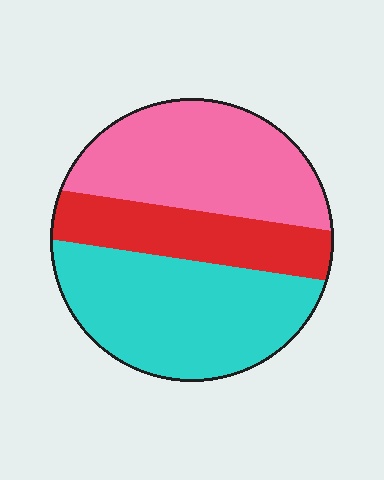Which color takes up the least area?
Red, at roughly 20%.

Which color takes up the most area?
Cyan, at roughly 40%.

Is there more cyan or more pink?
Cyan.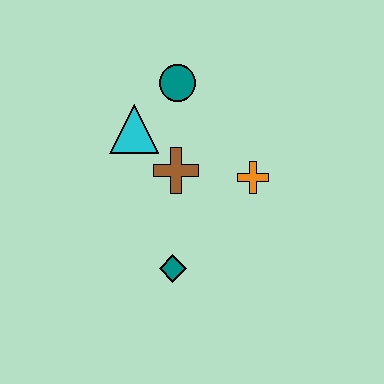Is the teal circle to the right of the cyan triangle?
Yes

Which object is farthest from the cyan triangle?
The teal diamond is farthest from the cyan triangle.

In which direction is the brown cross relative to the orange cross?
The brown cross is to the left of the orange cross.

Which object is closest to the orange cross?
The brown cross is closest to the orange cross.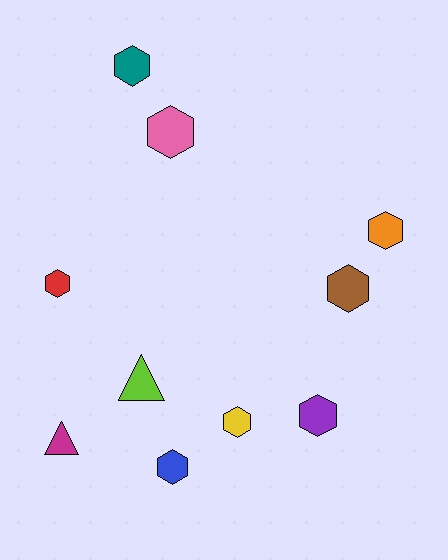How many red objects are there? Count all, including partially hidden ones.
There is 1 red object.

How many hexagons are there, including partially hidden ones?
There are 8 hexagons.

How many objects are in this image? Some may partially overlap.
There are 10 objects.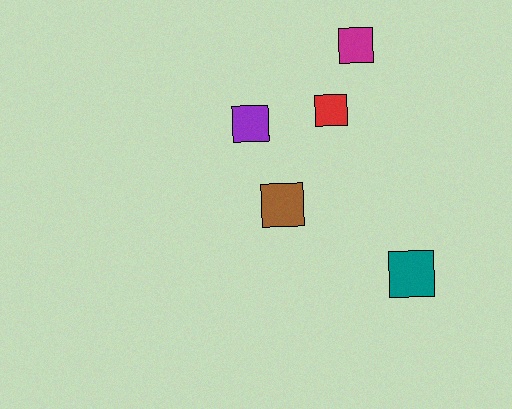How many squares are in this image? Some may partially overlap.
There are 5 squares.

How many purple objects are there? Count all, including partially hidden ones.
There is 1 purple object.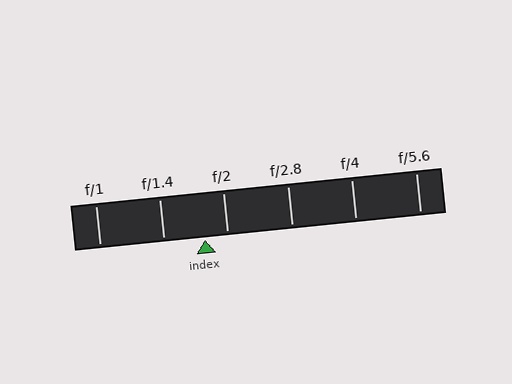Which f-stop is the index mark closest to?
The index mark is closest to f/2.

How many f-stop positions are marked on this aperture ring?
There are 6 f-stop positions marked.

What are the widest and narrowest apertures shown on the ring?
The widest aperture shown is f/1 and the narrowest is f/5.6.